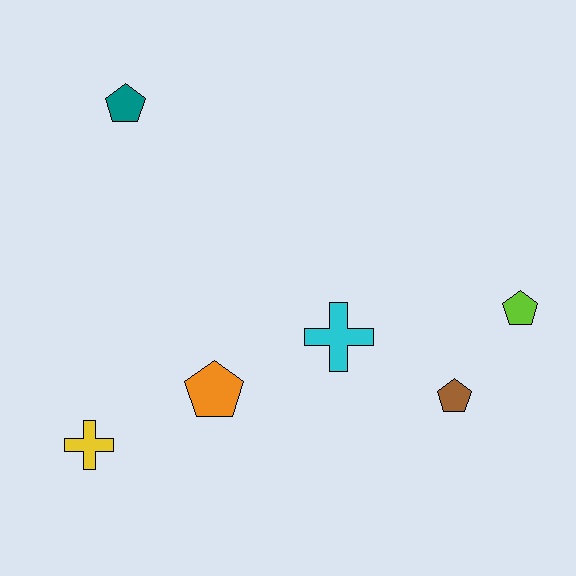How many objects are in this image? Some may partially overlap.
There are 6 objects.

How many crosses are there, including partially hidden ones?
There are 2 crosses.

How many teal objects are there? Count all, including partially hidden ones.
There is 1 teal object.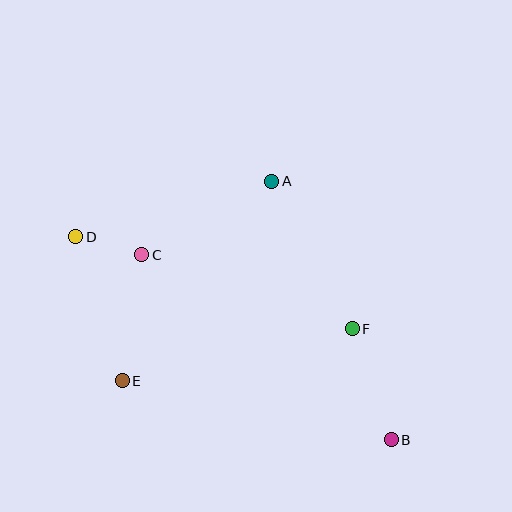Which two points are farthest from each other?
Points B and D are farthest from each other.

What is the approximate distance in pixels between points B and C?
The distance between B and C is approximately 311 pixels.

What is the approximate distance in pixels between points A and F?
The distance between A and F is approximately 168 pixels.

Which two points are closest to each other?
Points C and D are closest to each other.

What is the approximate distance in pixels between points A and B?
The distance between A and B is approximately 285 pixels.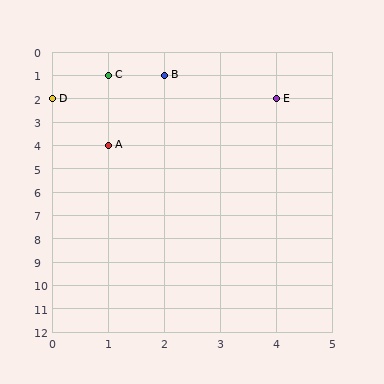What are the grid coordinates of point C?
Point C is at grid coordinates (1, 1).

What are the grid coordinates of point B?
Point B is at grid coordinates (2, 1).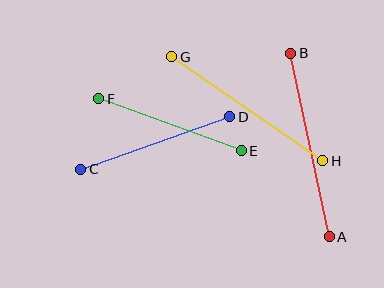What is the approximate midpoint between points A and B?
The midpoint is at approximately (310, 145) pixels.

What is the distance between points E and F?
The distance is approximately 152 pixels.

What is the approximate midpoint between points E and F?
The midpoint is at approximately (170, 125) pixels.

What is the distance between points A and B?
The distance is approximately 188 pixels.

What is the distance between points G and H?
The distance is approximately 183 pixels.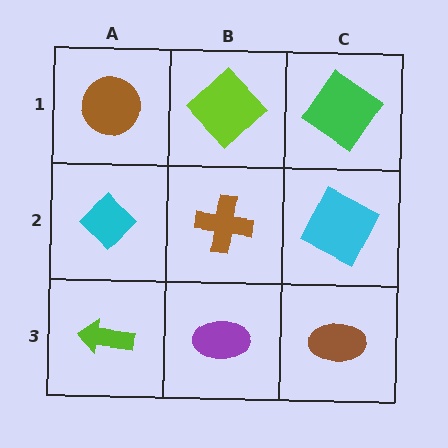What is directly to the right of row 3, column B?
A brown ellipse.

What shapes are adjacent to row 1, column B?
A brown cross (row 2, column B), a brown circle (row 1, column A), a green diamond (row 1, column C).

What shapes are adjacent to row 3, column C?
A cyan square (row 2, column C), a purple ellipse (row 3, column B).